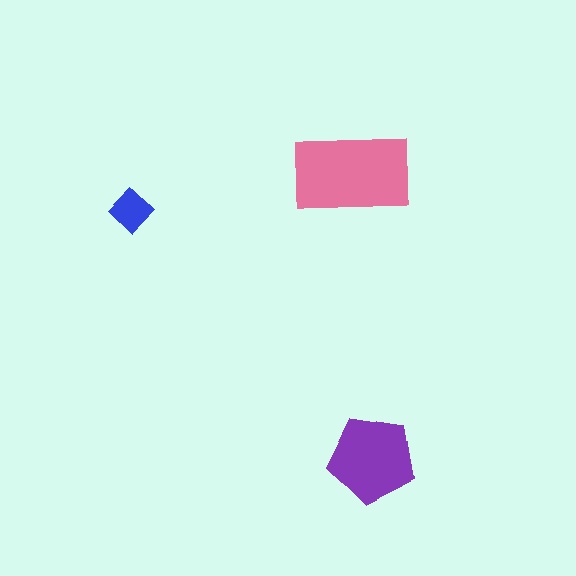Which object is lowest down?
The purple pentagon is bottommost.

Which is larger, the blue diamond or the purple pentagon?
The purple pentagon.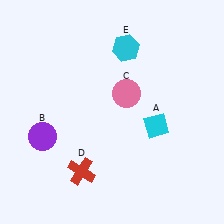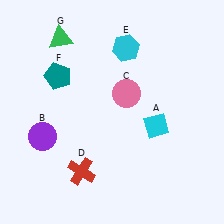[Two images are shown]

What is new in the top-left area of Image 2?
A teal pentagon (F) was added in the top-left area of Image 2.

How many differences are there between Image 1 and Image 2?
There are 2 differences between the two images.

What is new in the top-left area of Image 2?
A green triangle (G) was added in the top-left area of Image 2.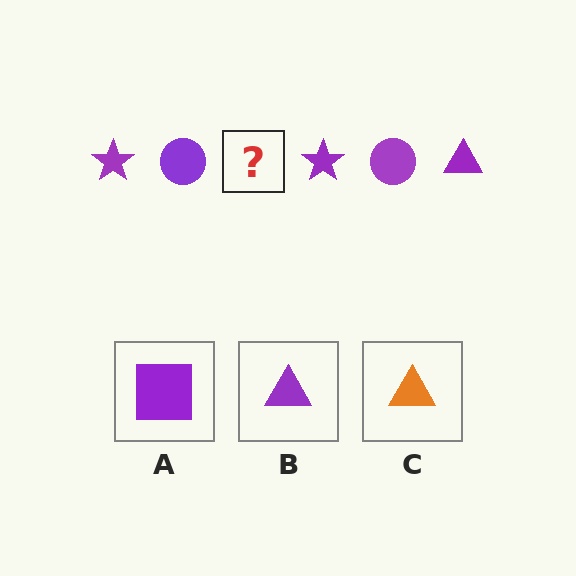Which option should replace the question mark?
Option B.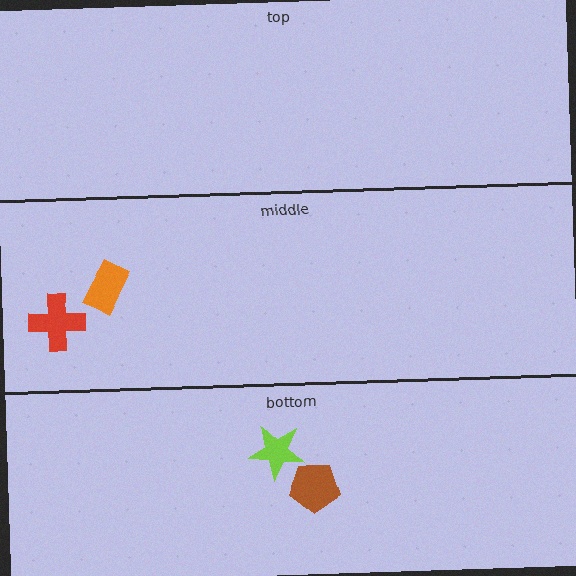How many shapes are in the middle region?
2.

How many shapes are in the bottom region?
2.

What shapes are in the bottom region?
The brown pentagon, the lime star.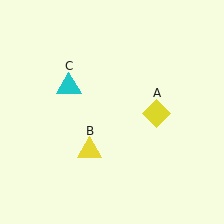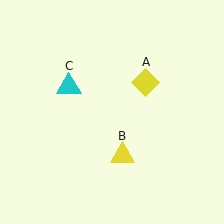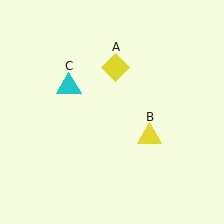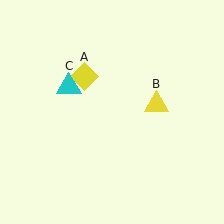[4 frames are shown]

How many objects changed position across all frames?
2 objects changed position: yellow diamond (object A), yellow triangle (object B).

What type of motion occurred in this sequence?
The yellow diamond (object A), yellow triangle (object B) rotated counterclockwise around the center of the scene.